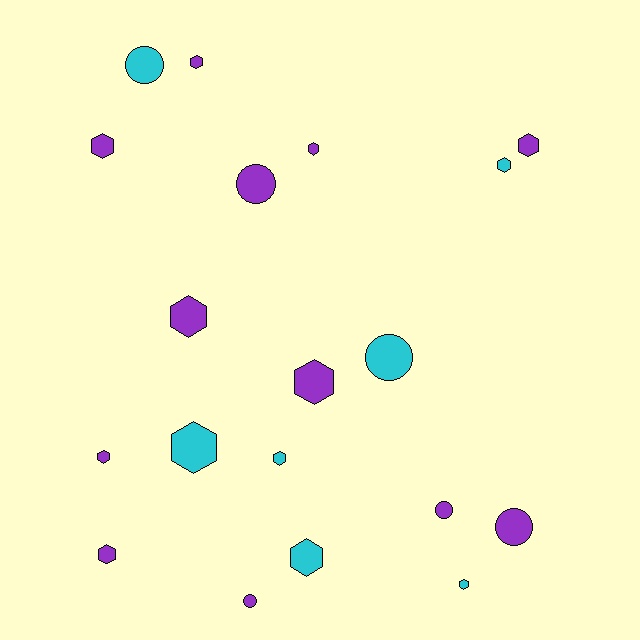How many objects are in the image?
There are 19 objects.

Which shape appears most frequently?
Hexagon, with 13 objects.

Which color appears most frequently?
Purple, with 12 objects.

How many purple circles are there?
There are 4 purple circles.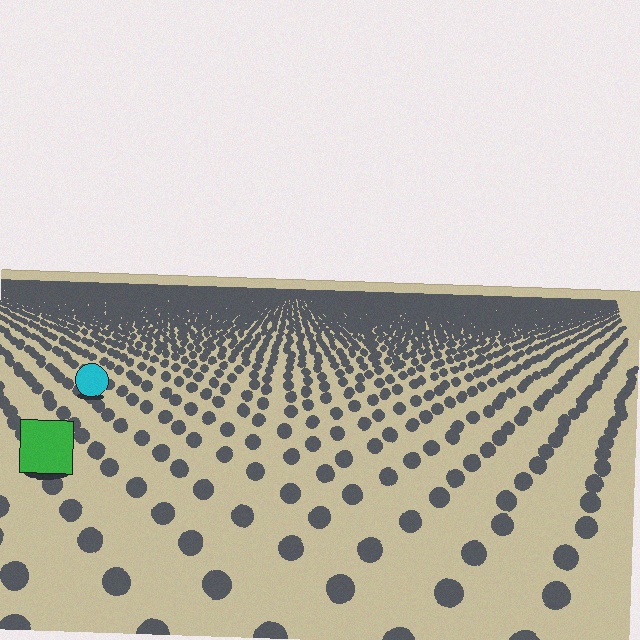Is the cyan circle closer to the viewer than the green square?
No. The green square is closer — you can tell from the texture gradient: the ground texture is coarser near it.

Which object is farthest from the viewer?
The cyan circle is farthest from the viewer. It appears smaller and the ground texture around it is denser.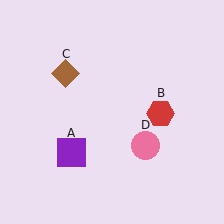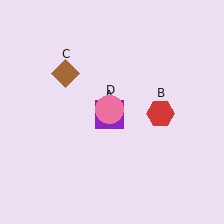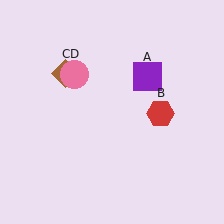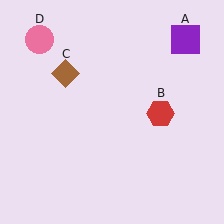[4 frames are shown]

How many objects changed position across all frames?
2 objects changed position: purple square (object A), pink circle (object D).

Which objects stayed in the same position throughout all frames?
Red hexagon (object B) and brown diamond (object C) remained stationary.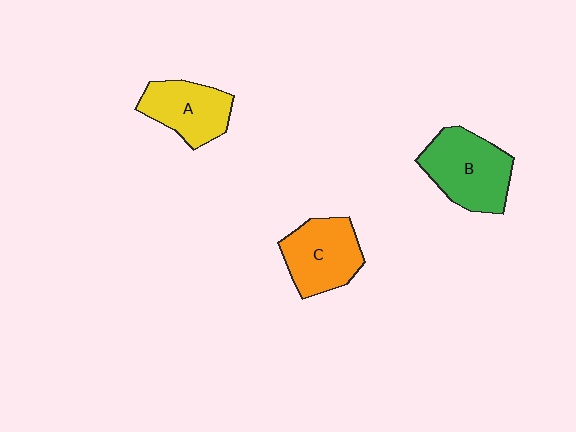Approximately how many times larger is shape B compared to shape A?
Approximately 1.3 times.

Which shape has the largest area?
Shape B (green).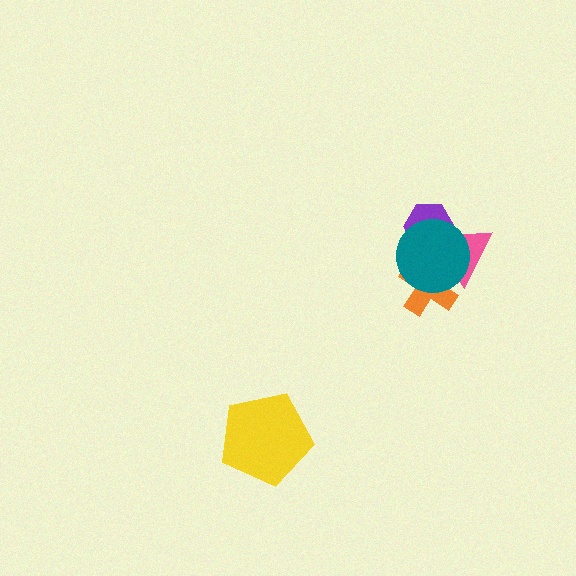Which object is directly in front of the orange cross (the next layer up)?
The pink triangle is directly in front of the orange cross.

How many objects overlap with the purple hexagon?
2 objects overlap with the purple hexagon.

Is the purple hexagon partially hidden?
Yes, it is partially covered by another shape.